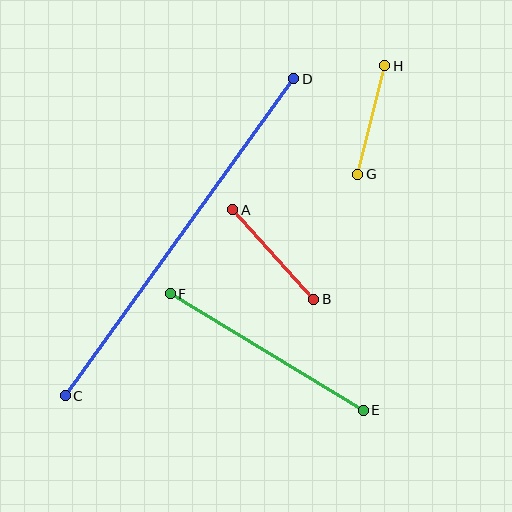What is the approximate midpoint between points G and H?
The midpoint is at approximately (371, 120) pixels.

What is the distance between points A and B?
The distance is approximately 121 pixels.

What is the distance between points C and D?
The distance is approximately 391 pixels.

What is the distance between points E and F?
The distance is approximately 225 pixels.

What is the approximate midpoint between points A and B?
The midpoint is at approximately (273, 255) pixels.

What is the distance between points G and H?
The distance is approximately 112 pixels.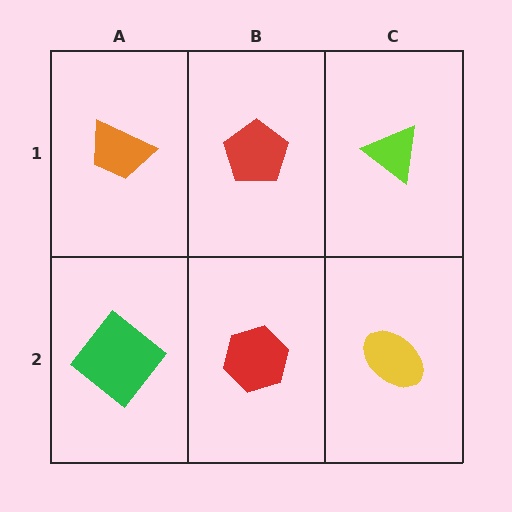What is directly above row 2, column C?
A lime triangle.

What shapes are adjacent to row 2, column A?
An orange trapezoid (row 1, column A), a red hexagon (row 2, column B).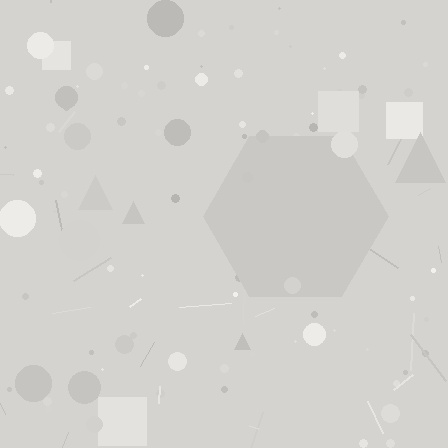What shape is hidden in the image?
A hexagon is hidden in the image.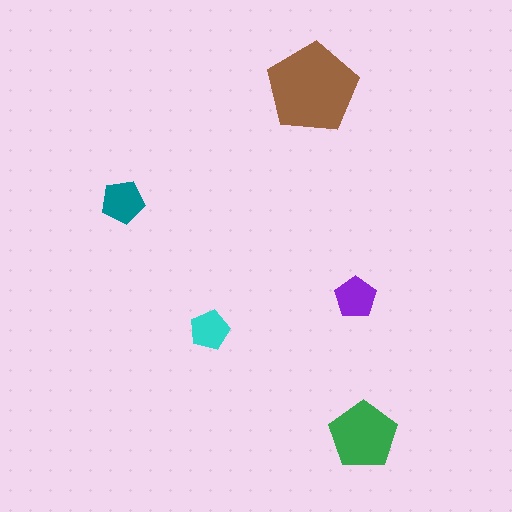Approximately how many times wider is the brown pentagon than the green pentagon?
About 1.5 times wider.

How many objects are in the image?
There are 5 objects in the image.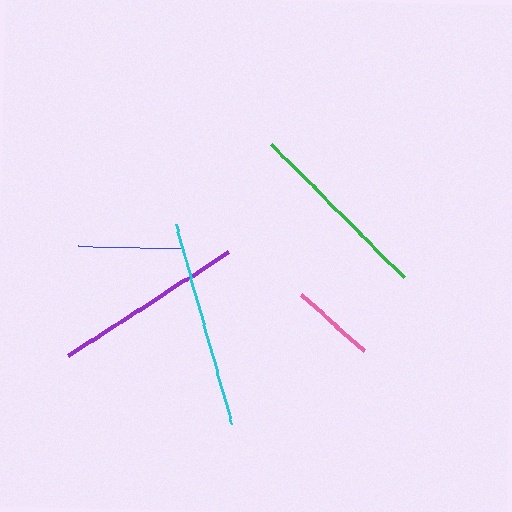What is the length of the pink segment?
The pink segment is approximately 84 pixels long.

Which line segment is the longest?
The cyan line is the longest at approximately 206 pixels.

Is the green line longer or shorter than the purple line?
The purple line is longer than the green line.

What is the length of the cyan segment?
The cyan segment is approximately 206 pixels long.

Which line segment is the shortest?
The pink line is the shortest at approximately 84 pixels.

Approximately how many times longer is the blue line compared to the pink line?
The blue line is approximately 1.2 times the length of the pink line.